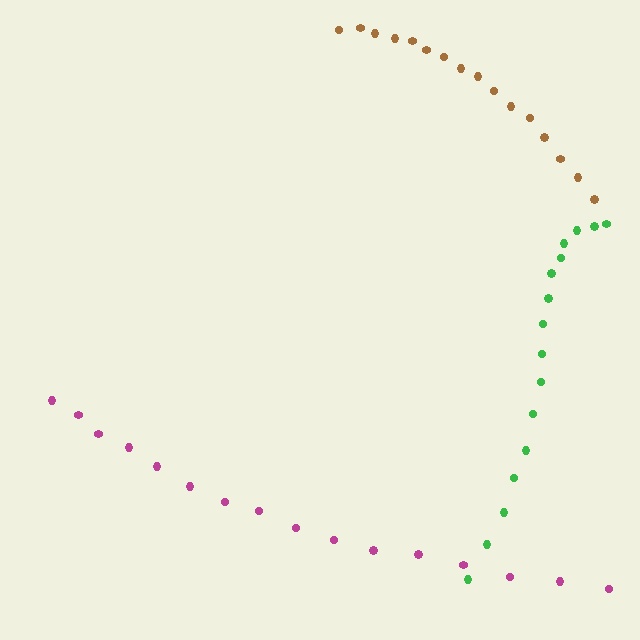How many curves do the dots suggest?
There are 3 distinct paths.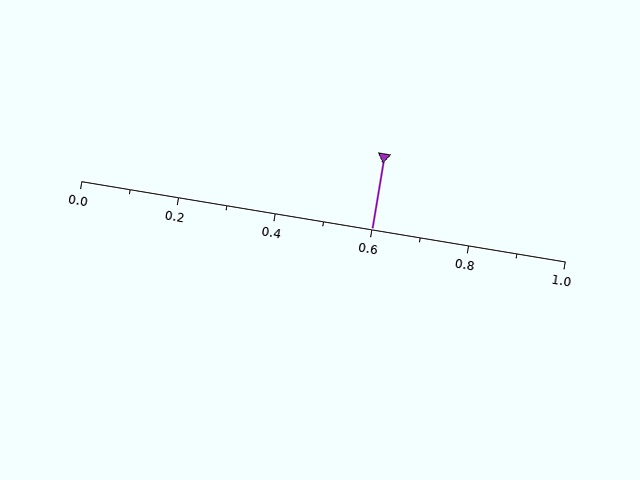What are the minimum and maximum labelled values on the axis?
The axis runs from 0.0 to 1.0.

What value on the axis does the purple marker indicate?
The marker indicates approximately 0.6.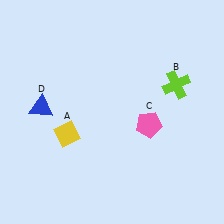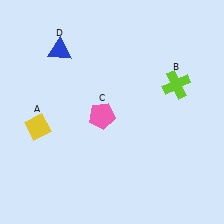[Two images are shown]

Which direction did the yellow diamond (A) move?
The yellow diamond (A) moved left.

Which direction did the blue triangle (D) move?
The blue triangle (D) moved up.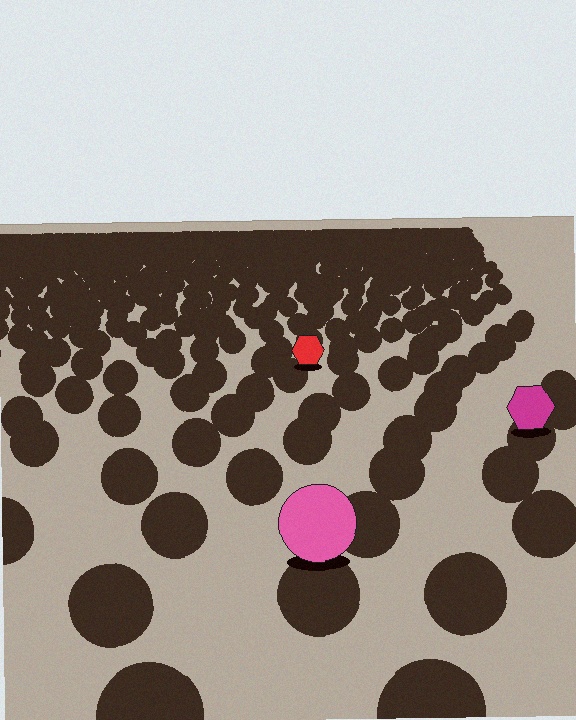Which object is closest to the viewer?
The pink circle is closest. The texture marks near it are larger and more spread out.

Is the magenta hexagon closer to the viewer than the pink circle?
No. The pink circle is closer — you can tell from the texture gradient: the ground texture is coarser near it.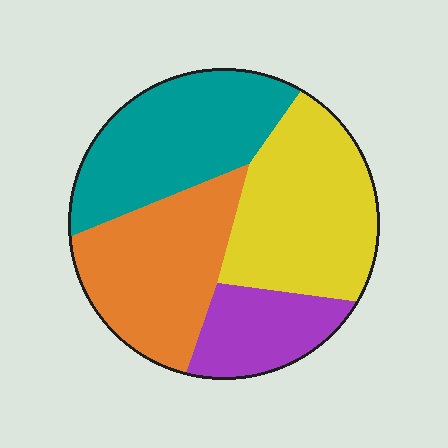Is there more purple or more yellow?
Yellow.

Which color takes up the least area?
Purple, at roughly 15%.